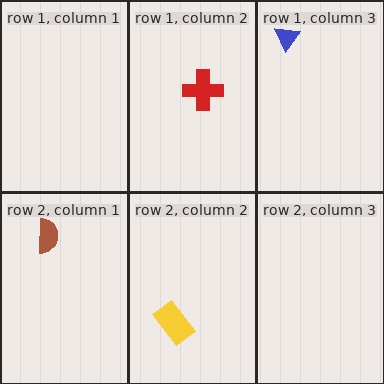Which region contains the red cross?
The row 1, column 2 region.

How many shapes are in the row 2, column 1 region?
1.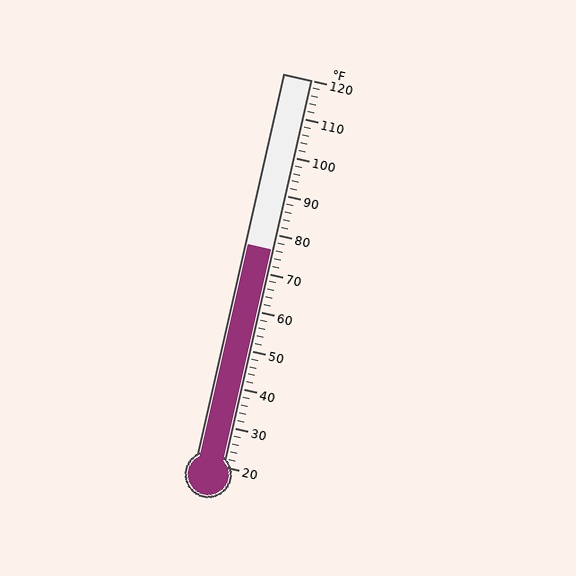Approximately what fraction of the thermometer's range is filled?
The thermometer is filled to approximately 55% of its range.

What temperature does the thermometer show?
The thermometer shows approximately 76°F.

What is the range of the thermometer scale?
The thermometer scale ranges from 20°F to 120°F.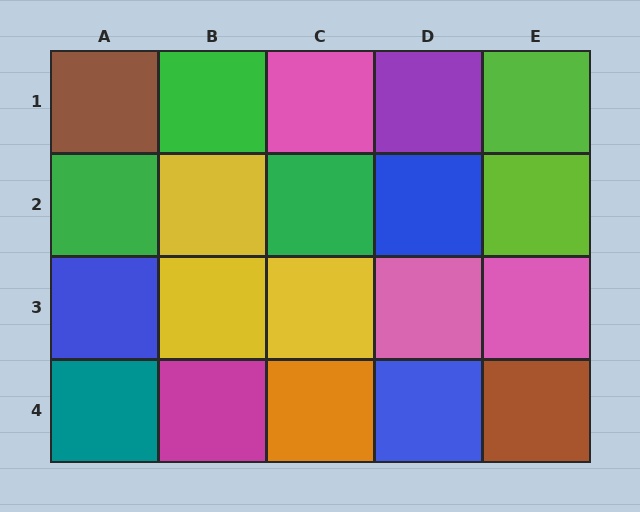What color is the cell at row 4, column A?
Teal.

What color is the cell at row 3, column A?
Blue.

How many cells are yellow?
3 cells are yellow.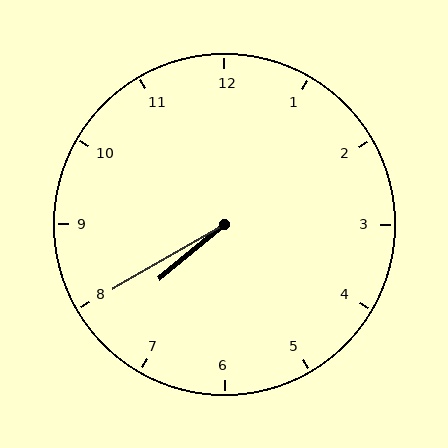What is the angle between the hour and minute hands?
Approximately 10 degrees.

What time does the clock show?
7:40.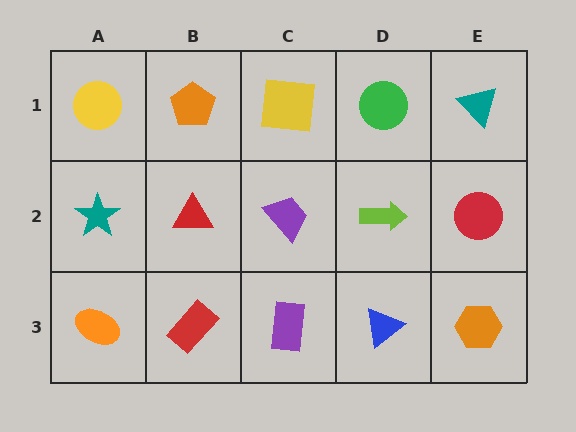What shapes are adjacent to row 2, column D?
A green circle (row 1, column D), a blue triangle (row 3, column D), a purple trapezoid (row 2, column C), a red circle (row 2, column E).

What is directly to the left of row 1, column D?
A yellow square.